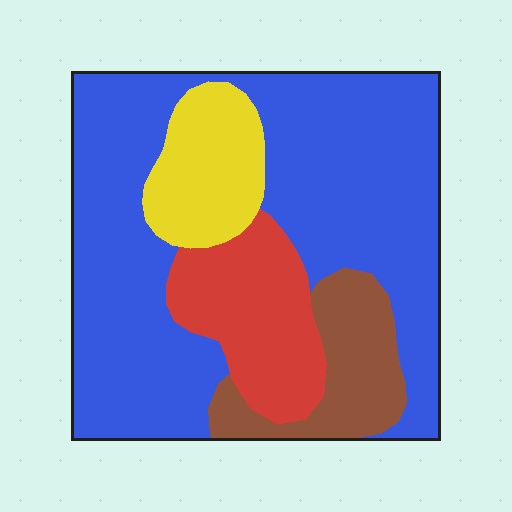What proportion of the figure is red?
Red takes up about one sixth (1/6) of the figure.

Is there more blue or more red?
Blue.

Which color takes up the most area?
Blue, at roughly 60%.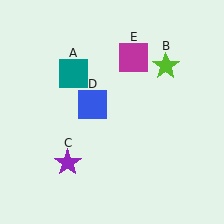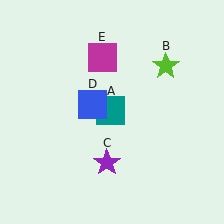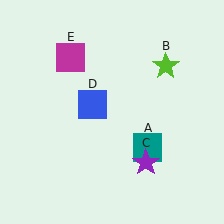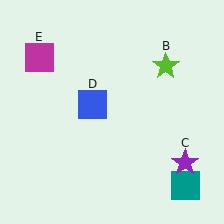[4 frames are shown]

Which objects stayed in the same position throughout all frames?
Lime star (object B) and blue square (object D) remained stationary.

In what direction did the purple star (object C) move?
The purple star (object C) moved right.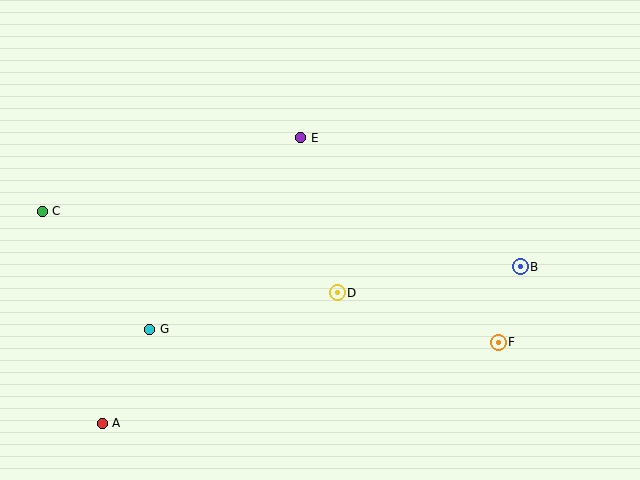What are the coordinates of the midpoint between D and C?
The midpoint between D and C is at (190, 252).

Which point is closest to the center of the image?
Point D at (337, 293) is closest to the center.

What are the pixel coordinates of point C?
Point C is at (42, 211).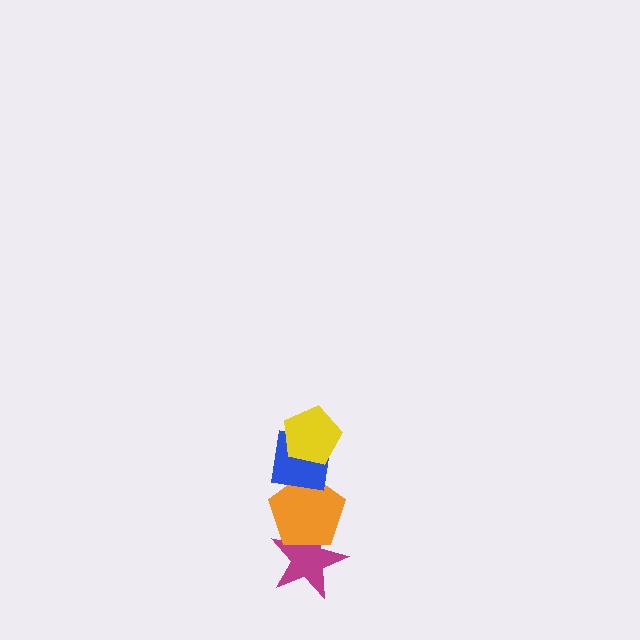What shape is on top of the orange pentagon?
The blue square is on top of the orange pentagon.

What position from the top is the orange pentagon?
The orange pentagon is 3rd from the top.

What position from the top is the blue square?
The blue square is 2nd from the top.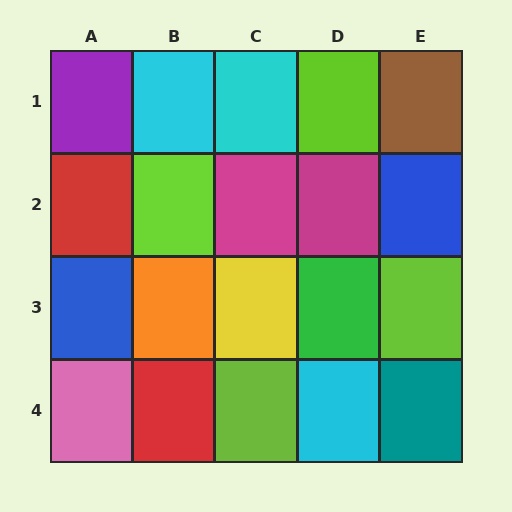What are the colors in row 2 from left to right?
Red, lime, magenta, magenta, blue.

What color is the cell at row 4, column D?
Cyan.